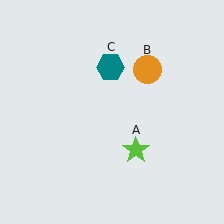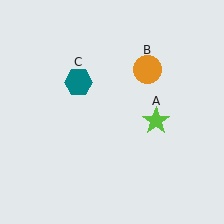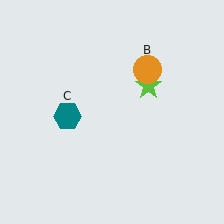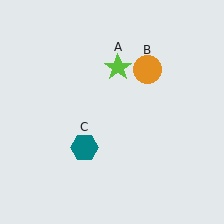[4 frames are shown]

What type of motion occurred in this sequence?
The lime star (object A), teal hexagon (object C) rotated counterclockwise around the center of the scene.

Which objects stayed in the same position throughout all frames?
Orange circle (object B) remained stationary.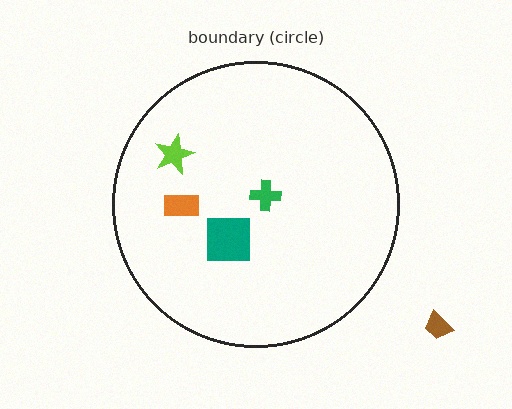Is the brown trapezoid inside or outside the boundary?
Outside.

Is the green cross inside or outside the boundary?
Inside.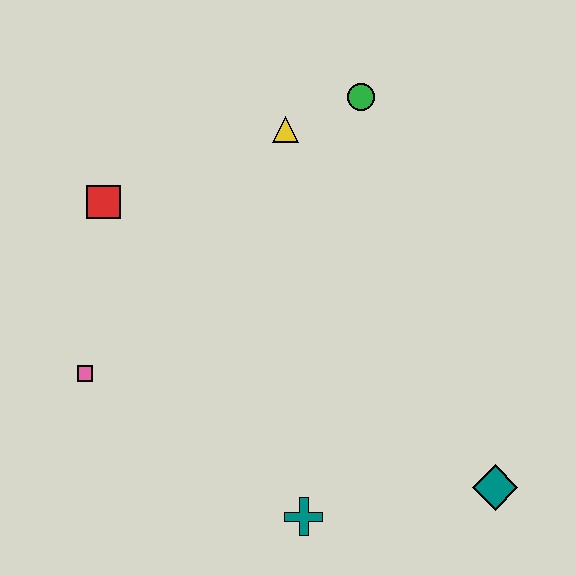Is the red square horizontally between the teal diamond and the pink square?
Yes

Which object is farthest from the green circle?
The teal cross is farthest from the green circle.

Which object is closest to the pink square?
The red square is closest to the pink square.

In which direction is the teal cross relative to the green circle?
The teal cross is below the green circle.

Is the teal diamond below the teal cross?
No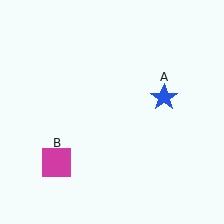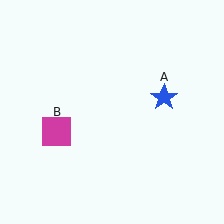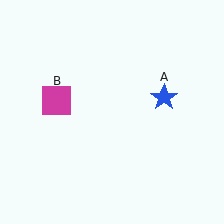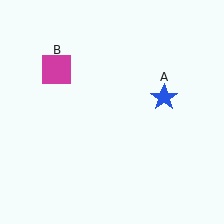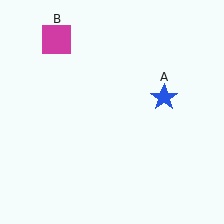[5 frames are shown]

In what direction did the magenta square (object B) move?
The magenta square (object B) moved up.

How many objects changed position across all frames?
1 object changed position: magenta square (object B).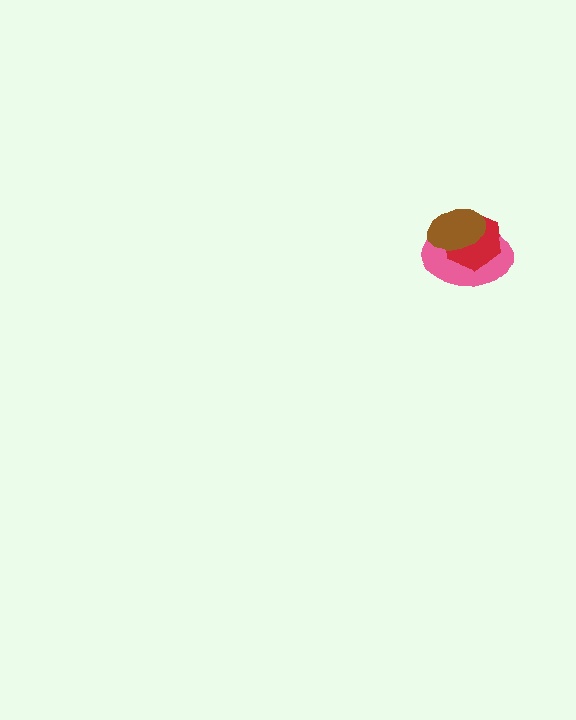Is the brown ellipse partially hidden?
No, no other shape covers it.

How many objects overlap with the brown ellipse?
2 objects overlap with the brown ellipse.